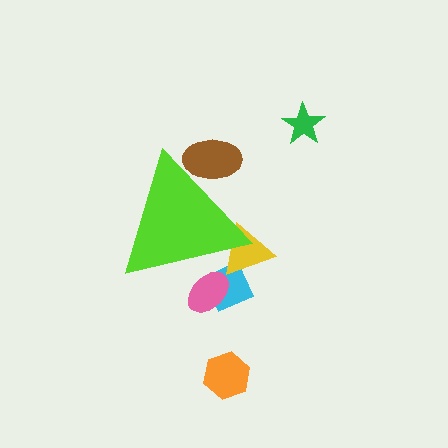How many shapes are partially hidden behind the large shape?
4 shapes are partially hidden.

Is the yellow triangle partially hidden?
Yes, the yellow triangle is partially hidden behind the lime triangle.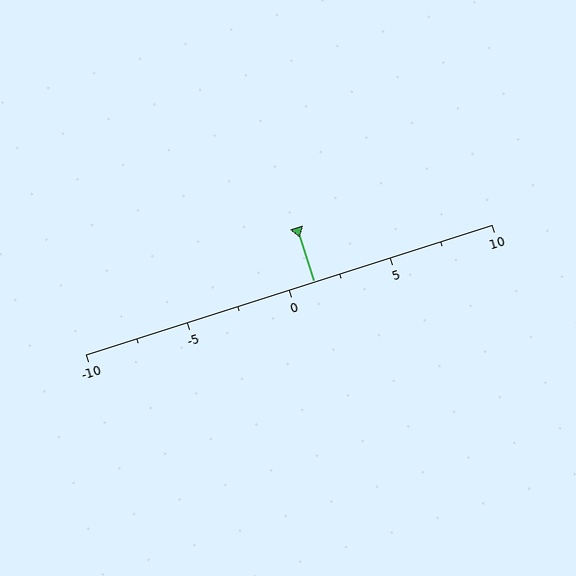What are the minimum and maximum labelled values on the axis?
The axis runs from -10 to 10.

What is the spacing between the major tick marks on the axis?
The major ticks are spaced 5 apart.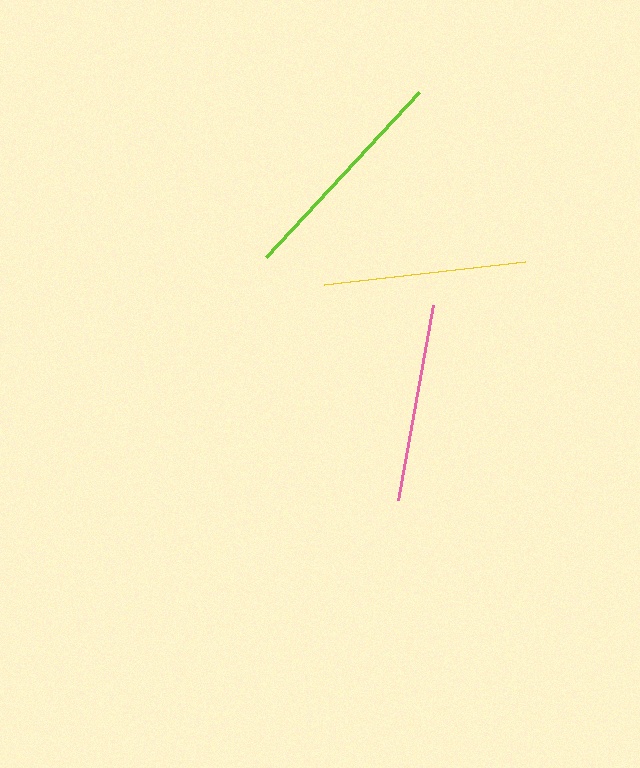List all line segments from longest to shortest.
From longest to shortest: lime, yellow, pink.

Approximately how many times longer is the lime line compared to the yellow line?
The lime line is approximately 1.1 times the length of the yellow line.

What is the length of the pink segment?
The pink segment is approximately 198 pixels long.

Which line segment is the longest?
The lime line is the longest at approximately 225 pixels.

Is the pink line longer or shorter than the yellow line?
The yellow line is longer than the pink line.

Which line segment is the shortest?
The pink line is the shortest at approximately 198 pixels.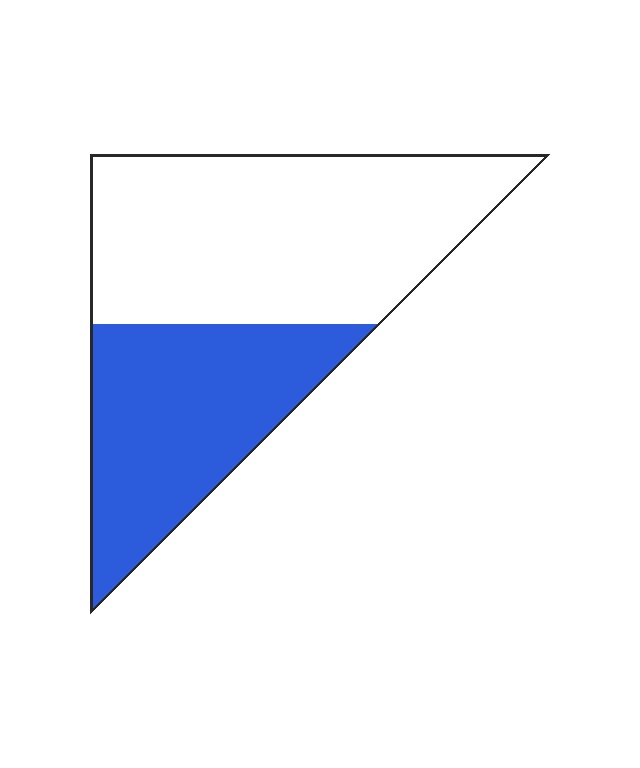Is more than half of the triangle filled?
No.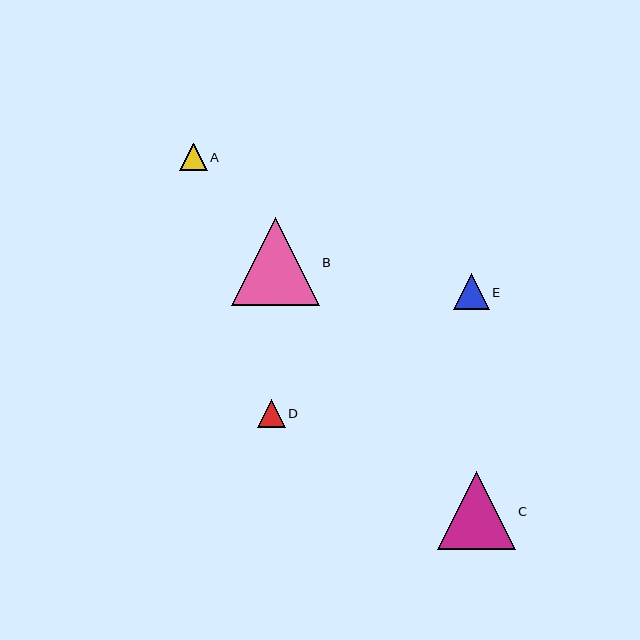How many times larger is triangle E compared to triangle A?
Triangle E is approximately 1.3 times the size of triangle A.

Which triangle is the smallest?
Triangle D is the smallest with a size of approximately 27 pixels.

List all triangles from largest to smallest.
From largest to smallest: B, C, E, A, D.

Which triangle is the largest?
Triangle B is the largest with a size of approximately 88 pixels.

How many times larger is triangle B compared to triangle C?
Triangle B is approximately 1.1 times the size of triangle C.